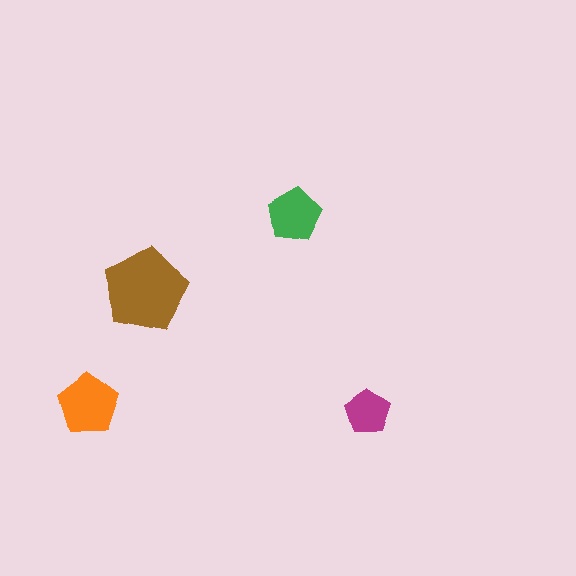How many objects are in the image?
There are 4 objects in the image.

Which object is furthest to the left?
The orange pentagon is leftmost.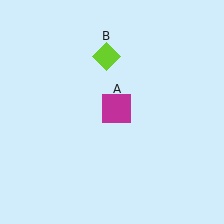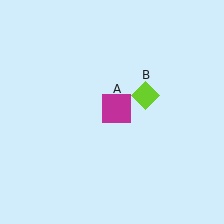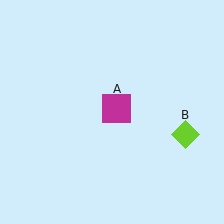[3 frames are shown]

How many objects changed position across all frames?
1 object changed position: lime diamond (object B).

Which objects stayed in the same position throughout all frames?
Magenta square (object A) remained stationary.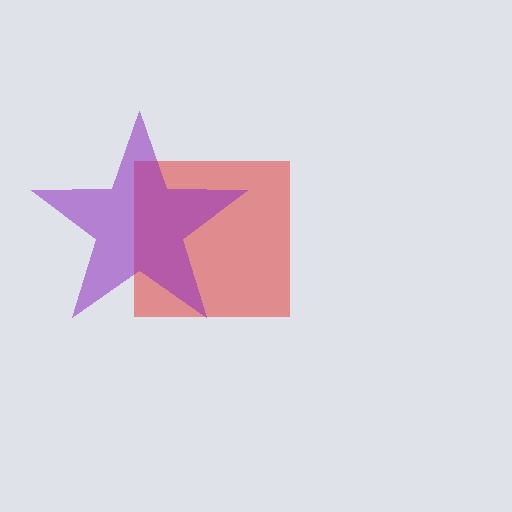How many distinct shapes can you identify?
There are 2 distinct shapes: a red square, a purple star.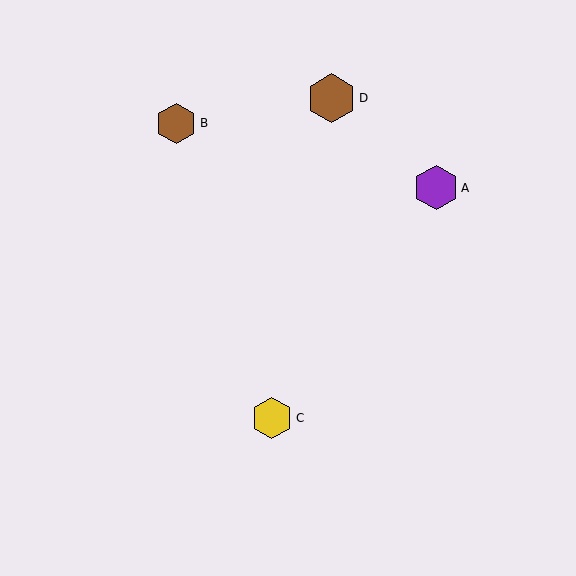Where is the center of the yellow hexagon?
The center of the yellow hexagon is at (272, 418).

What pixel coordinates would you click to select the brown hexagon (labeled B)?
Click at (176, 123) to select the brown hexagon B.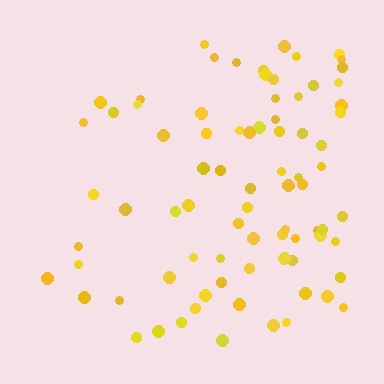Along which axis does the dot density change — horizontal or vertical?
Horizontal.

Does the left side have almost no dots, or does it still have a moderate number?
Still a moderate number, just noticeably fewer than the right.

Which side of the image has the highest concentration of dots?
The right.